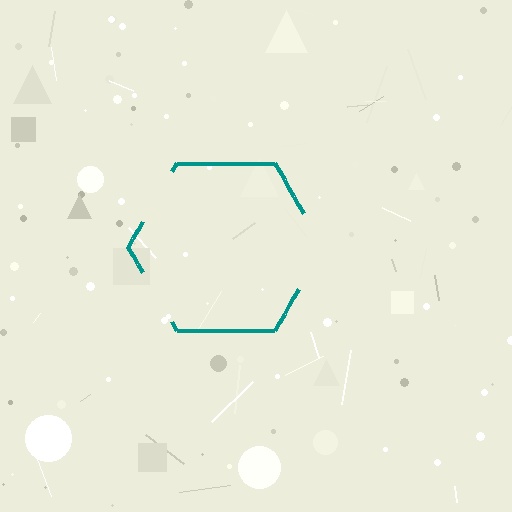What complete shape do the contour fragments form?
The contour fragments form a hexagon.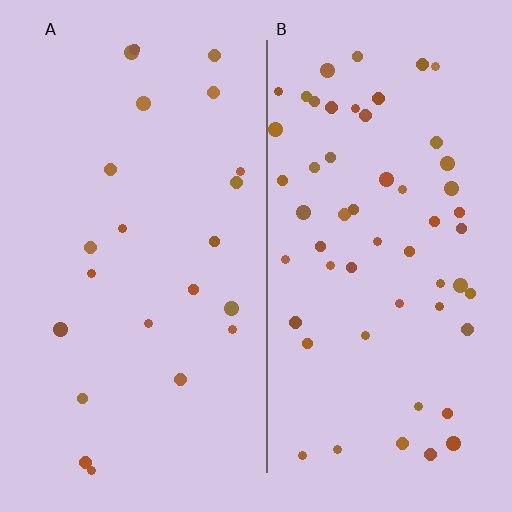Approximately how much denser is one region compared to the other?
Approximately 2.5× — region B over region A.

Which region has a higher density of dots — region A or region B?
B (the right).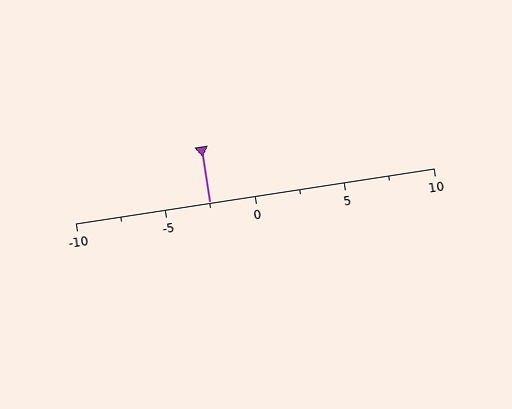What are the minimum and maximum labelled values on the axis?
The axis runs from -10 to 10.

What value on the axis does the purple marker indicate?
The marker indicates approximately -2.5.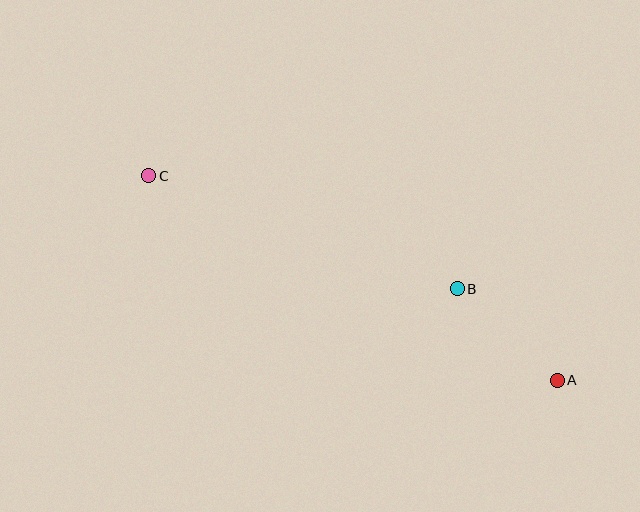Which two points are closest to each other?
Points A and B are closest to each other.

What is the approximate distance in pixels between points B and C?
The distance between B and C is approximately 329 pixels.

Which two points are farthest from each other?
Points A and C are farthest from each other.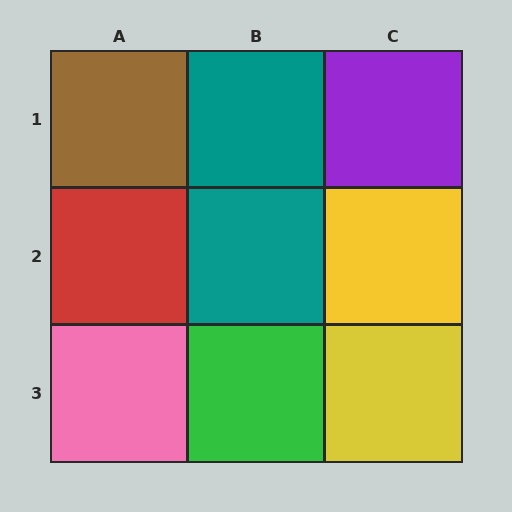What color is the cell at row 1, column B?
Teal.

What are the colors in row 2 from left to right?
Red, teal, yellow.